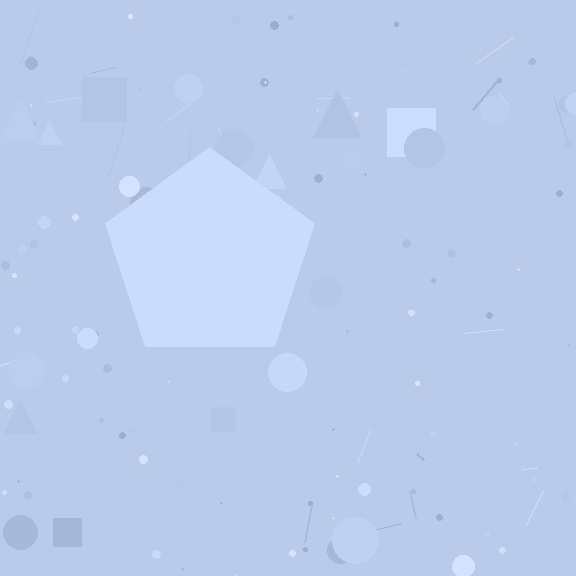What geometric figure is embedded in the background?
A pentagon is embedded in the background.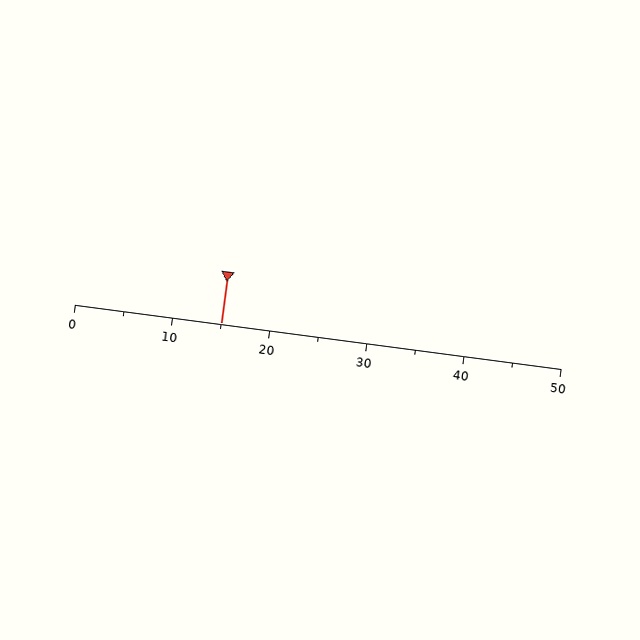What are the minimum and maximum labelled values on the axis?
The axis runs from 0 to 50.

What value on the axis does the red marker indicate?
The marker indicates approximately 15.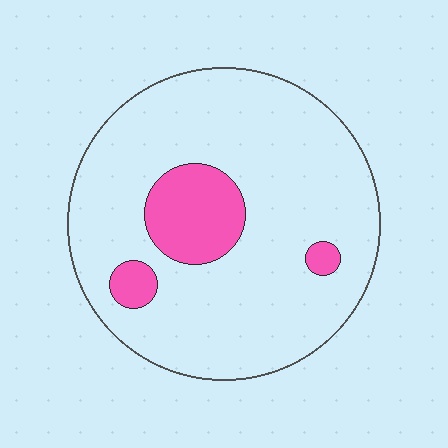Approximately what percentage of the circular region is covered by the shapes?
Approximately 15%.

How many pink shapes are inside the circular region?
3.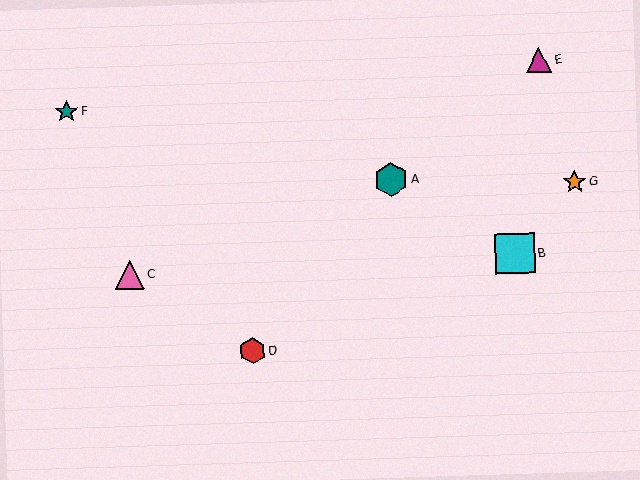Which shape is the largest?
The cyan square (labeled B) is the largest.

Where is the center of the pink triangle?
The center of the pink triangle is at (130, 275).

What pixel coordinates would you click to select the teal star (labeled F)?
Click at (66, 112) to select the teal star F.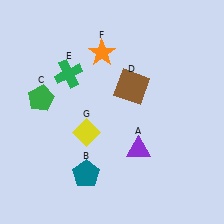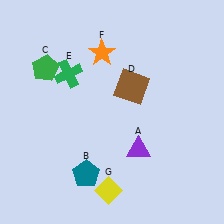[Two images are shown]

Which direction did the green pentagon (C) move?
The green pentagon (C) moved up.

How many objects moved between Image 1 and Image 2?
2 objects moved between the two images.